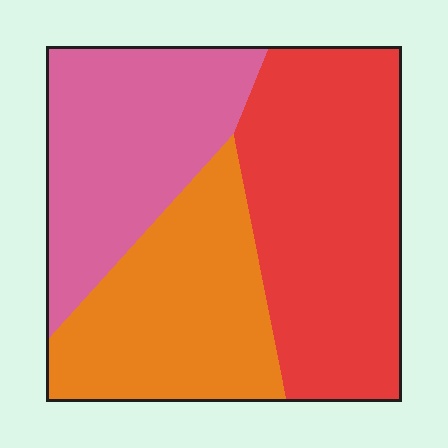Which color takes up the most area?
Red, at roughly 40%.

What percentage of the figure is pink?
Pink covers about 30% of the figure.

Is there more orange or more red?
Red.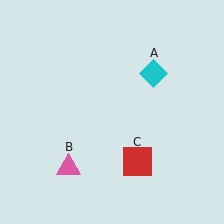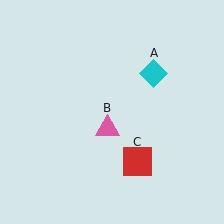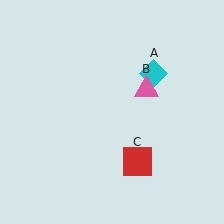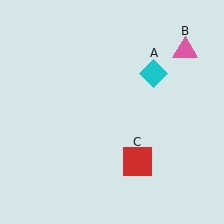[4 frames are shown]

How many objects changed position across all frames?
1 object changed position: pink triangle (object B).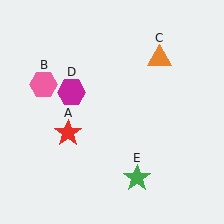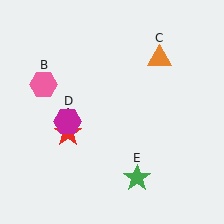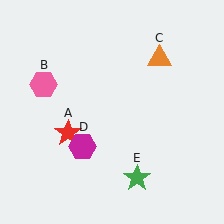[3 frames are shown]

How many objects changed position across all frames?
1 object changed position: magenta hexagon (object D).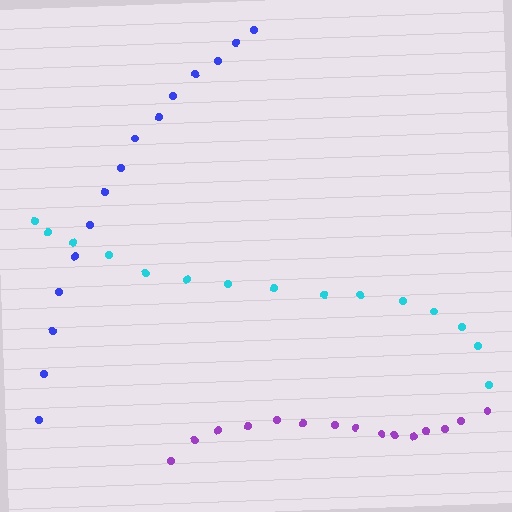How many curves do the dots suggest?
There are 3 distinct paths.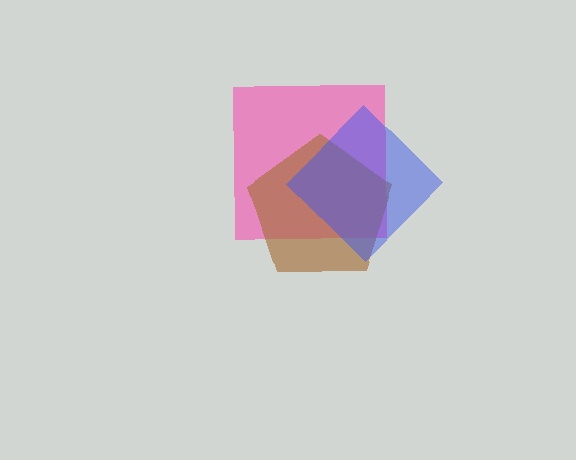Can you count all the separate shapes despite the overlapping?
Yes, there are 3 separate shapes.